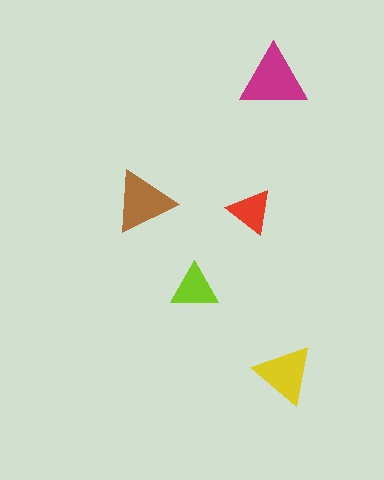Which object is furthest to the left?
The brown triangle is leftmost.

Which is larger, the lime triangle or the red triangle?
The lime one.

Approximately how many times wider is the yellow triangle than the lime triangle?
About 1.5 times wider.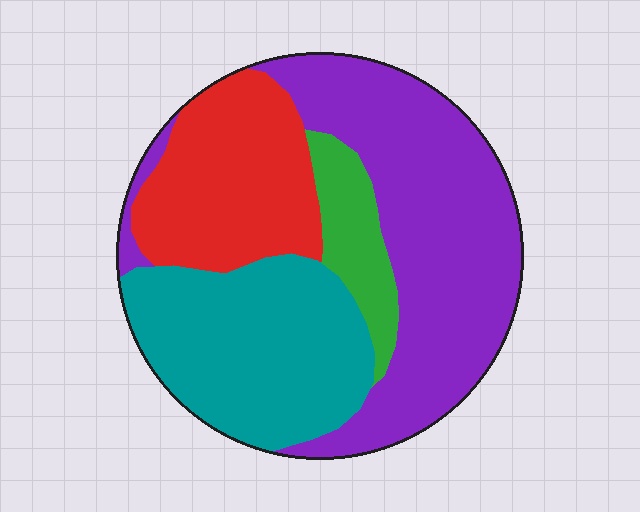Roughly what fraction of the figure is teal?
Teal covers roughly 30% of the figure.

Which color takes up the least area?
Green, at roughly 10%.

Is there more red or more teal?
Teal.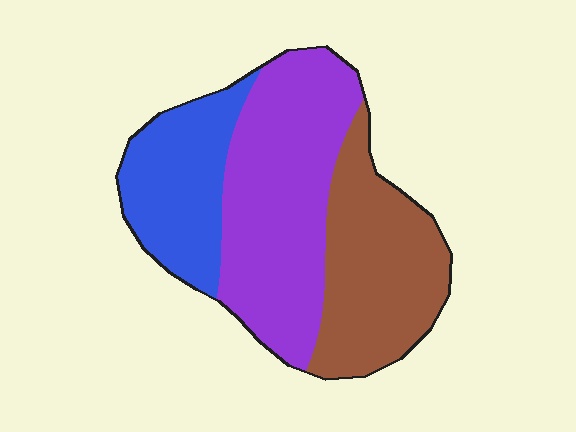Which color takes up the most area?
Purple, at roughly 45%.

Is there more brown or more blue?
Brown.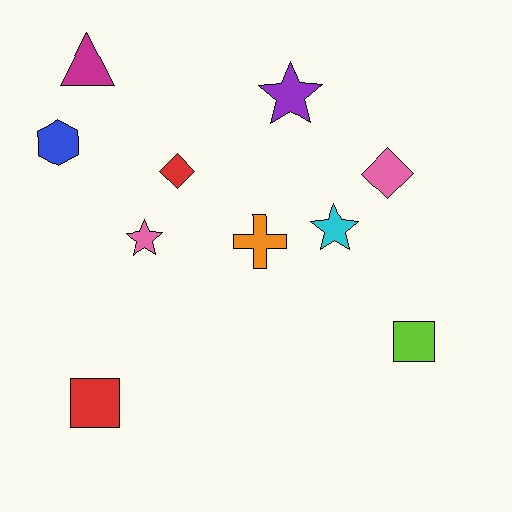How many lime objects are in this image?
There is 1 lime object.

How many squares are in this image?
There are 2 squares.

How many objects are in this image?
There are 10 objects.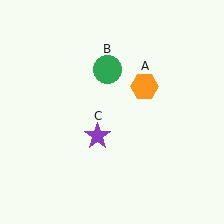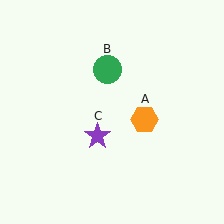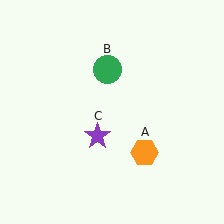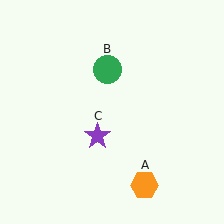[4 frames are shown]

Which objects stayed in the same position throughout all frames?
Green circle (object B) and purple star (object C) remained stationary.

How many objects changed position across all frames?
1 object changed position: orange hexagon (object A).